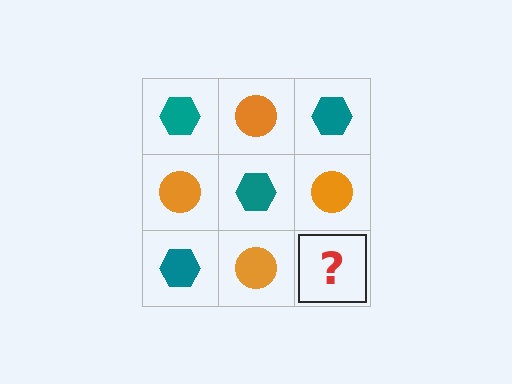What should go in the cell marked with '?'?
The missing cell should contain a teal hexagon.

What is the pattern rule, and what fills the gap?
The rule is that it alternates teal hexagon and orange circle in a checkerboard pattern. The gap should be filled with a teal hexagon.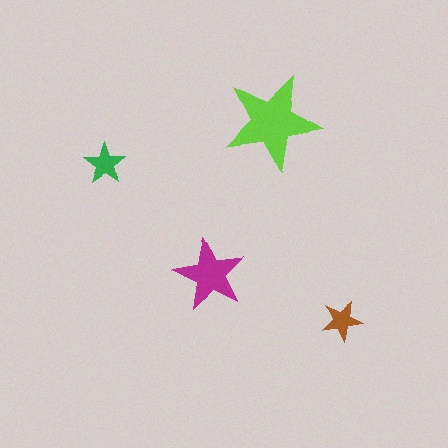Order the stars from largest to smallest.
the lime one, the magenta one, the green one, the brown one.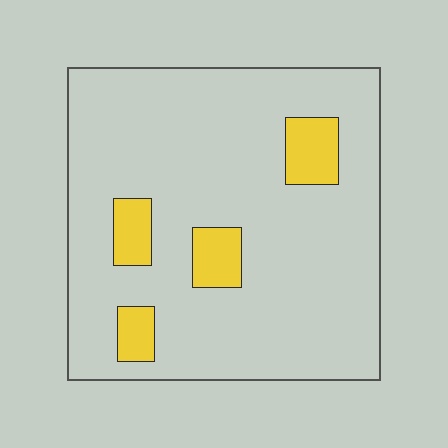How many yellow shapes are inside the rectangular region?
4.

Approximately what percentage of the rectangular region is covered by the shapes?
Approximately 10%.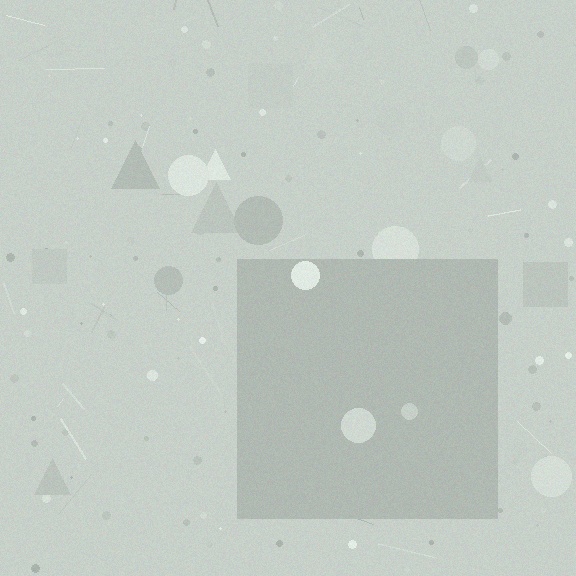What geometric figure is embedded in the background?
A square is embedded in the background.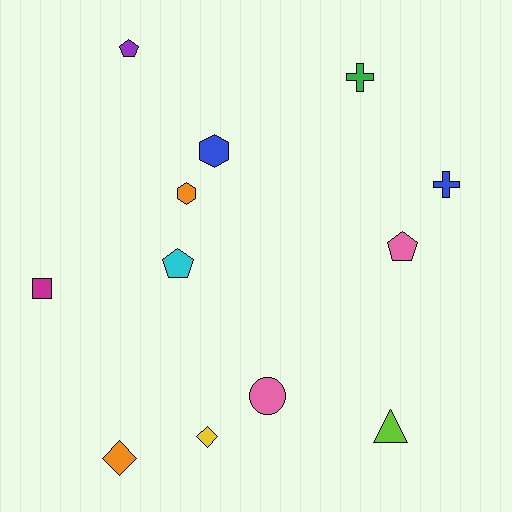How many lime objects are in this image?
There is 1 lime object.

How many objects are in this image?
There are 12 objects.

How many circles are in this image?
There is 1 circle.